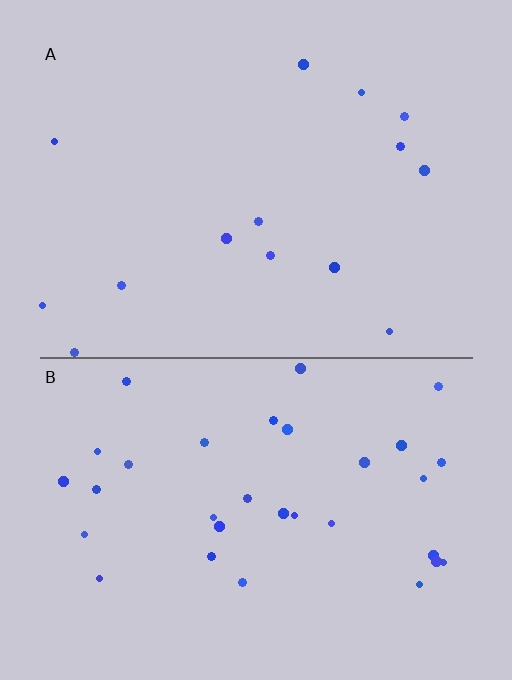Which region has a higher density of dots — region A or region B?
B (the bottom).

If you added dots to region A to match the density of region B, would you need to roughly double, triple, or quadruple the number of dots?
Approximately double.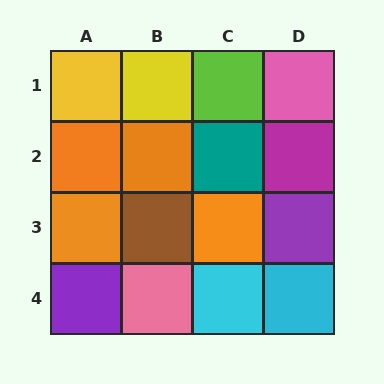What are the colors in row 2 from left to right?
Orange, orange, teal, magenta.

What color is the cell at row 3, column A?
Orange.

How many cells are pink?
2 cells are pink.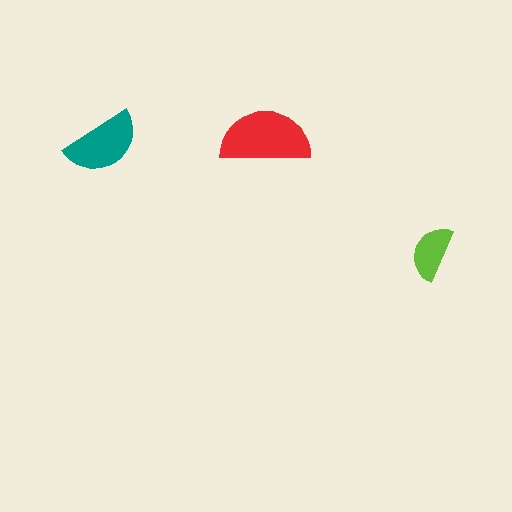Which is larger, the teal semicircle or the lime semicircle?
The teal one.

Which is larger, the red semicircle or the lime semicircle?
The red one.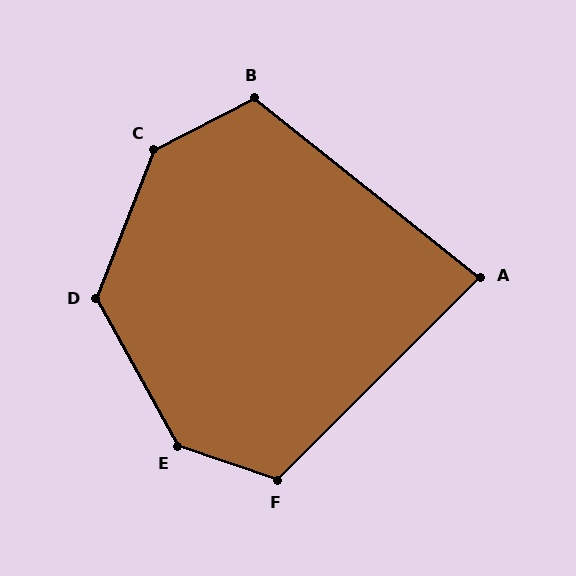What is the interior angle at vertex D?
Approximately 130 degrees (obtuse).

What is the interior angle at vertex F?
Approximately 116 degrees (obtuse).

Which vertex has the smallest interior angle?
A, at approximately 83 degrees.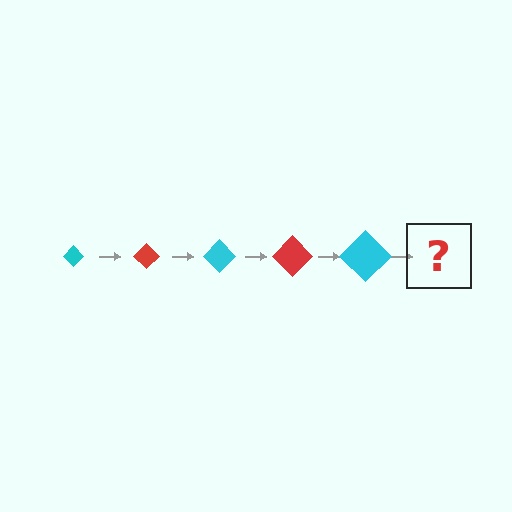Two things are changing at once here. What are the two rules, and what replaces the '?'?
The two rules are that the diamond grows larger each step and the color cycles through cyan and red. The '?' should be a red diamond, larger than the previous one.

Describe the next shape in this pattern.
It should be a red diamond, larger than the previous one.